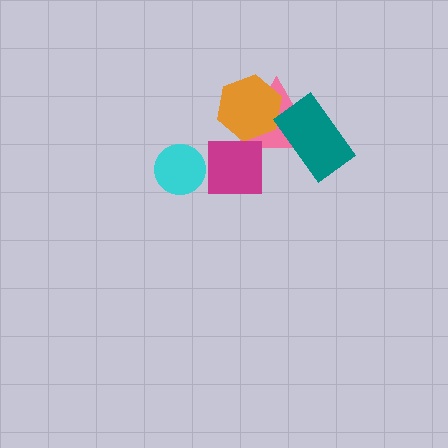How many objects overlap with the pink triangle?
3 objects overlap with the pink triangle.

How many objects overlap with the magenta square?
1 object overlaps with the magenta square.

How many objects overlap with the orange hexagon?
1 object overlaps with the orange hexagon.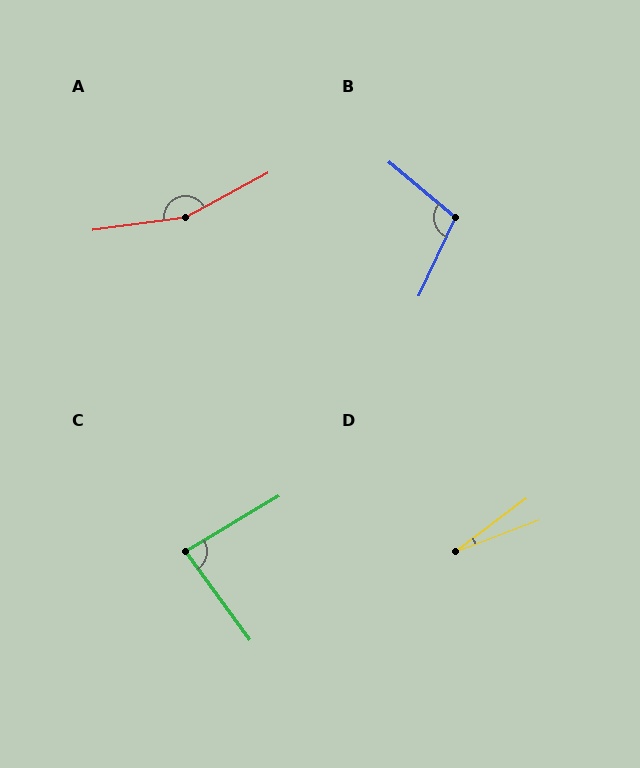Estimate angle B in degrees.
Approximately 104 degrees.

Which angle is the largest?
A, at approximately 159 degrees.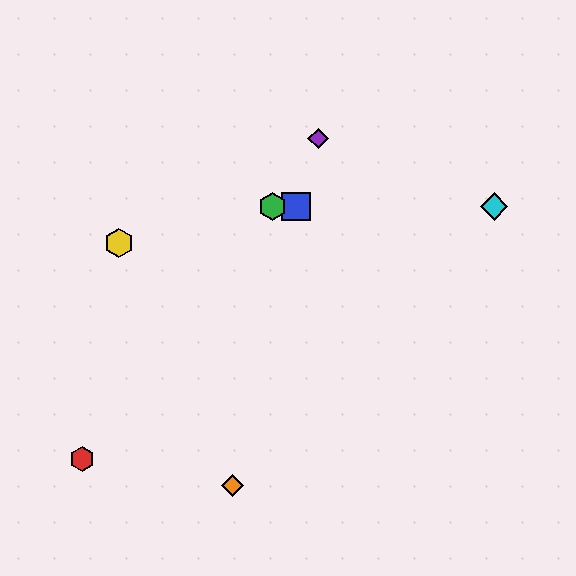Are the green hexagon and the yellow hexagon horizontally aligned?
No, the green hexagon is at y≈206 and the yellow hexagon is at y≈243.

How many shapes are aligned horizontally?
3 shapes (the blue square, the green hexagon, the cyan diamond) are aligned horizontally.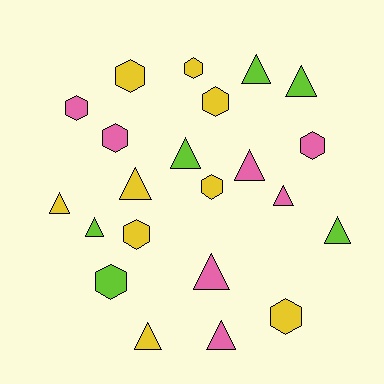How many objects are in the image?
There are 22 objects.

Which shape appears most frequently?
Triangle, with 12 objects.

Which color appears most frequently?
Yellow, with 9 objects.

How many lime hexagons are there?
There is 1 lime hexagon.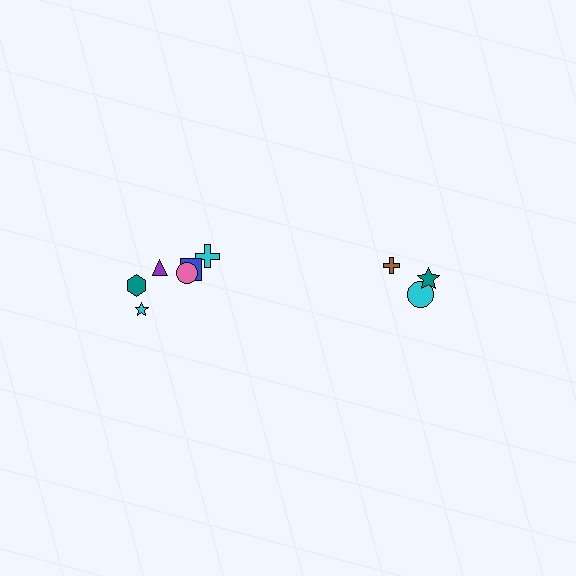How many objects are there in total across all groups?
There are 9 objects.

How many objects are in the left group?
There are 6 objects.